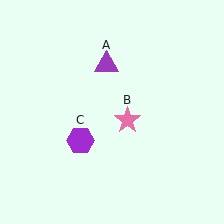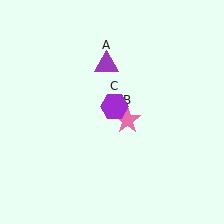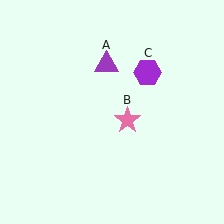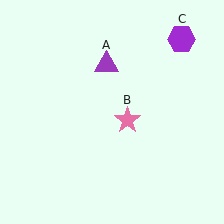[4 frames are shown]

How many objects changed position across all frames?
1 object changed position: purple hexagon (object C).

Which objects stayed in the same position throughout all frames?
Purple triangle (object A) and pink star (object B) remained stationary.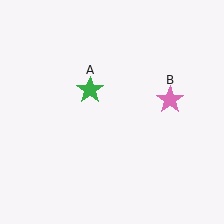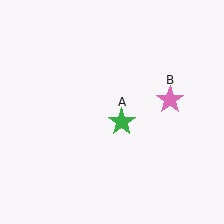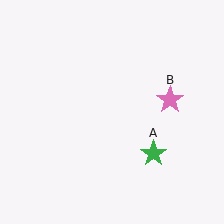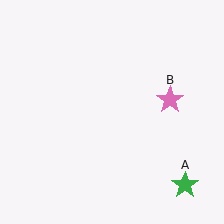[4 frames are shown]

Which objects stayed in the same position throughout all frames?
Pink star (object B) remained stationary.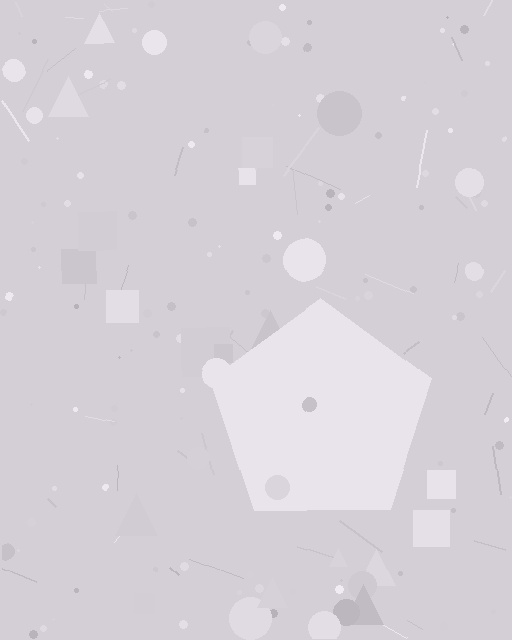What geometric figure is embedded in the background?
A pentagon is embedded in the background.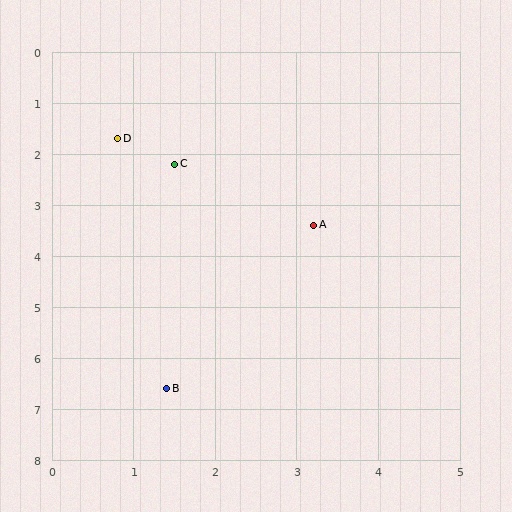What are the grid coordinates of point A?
Point A is at approximately (3.2, 3.4).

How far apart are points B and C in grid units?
Points B and C are about 4.4 grid units apart.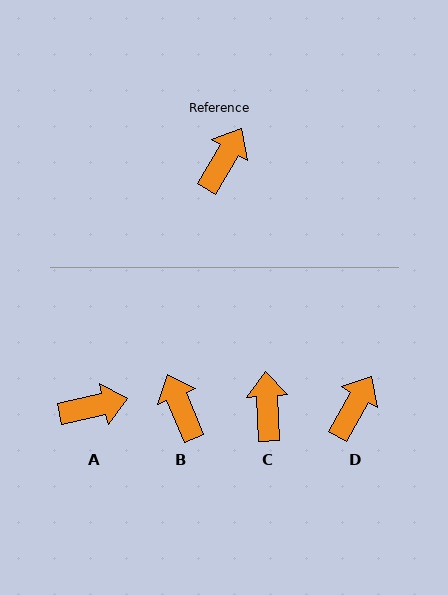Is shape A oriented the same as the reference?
No, it is off by about 48 degrees.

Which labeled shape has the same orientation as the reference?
D.